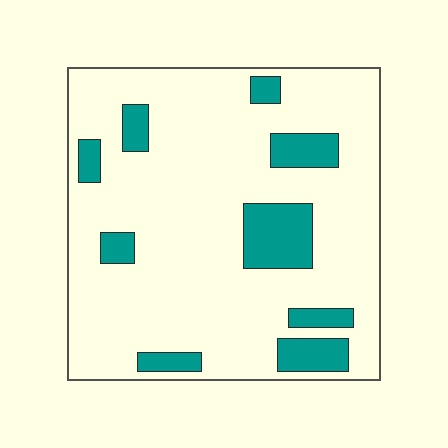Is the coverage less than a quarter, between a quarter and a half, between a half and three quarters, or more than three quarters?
Less than a quarter.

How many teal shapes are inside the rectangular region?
9.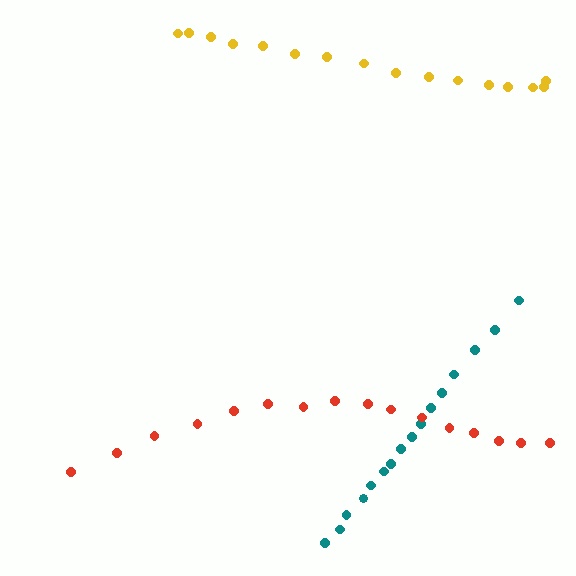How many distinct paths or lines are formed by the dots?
There are 3 distinct paths.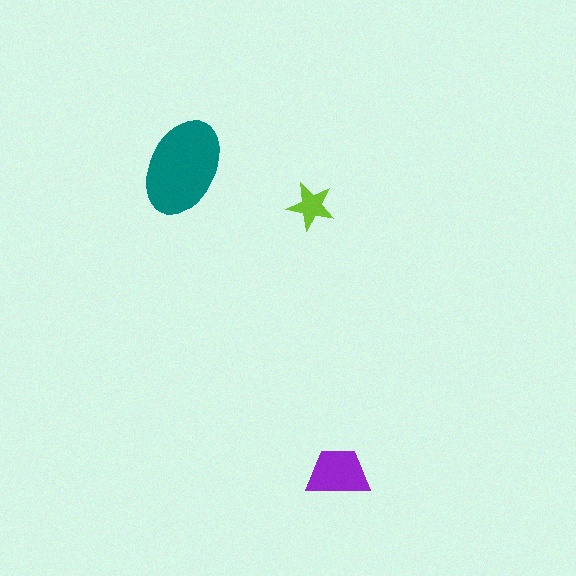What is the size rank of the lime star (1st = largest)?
3rd.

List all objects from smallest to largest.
The lime star, the purple trapezoid, the teal ellipse.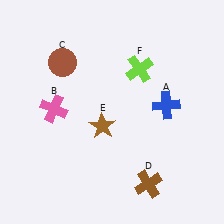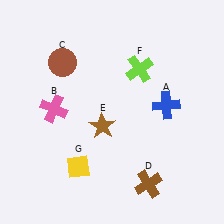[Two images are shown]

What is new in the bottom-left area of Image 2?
A yellow diamond (G) was added in the bottom-left area of Image 2.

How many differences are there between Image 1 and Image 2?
There is 1 difference between the two images.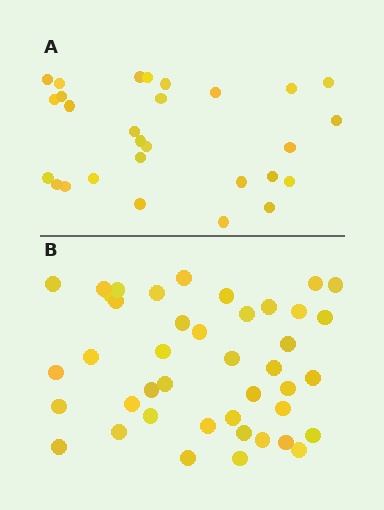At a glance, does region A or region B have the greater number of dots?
Region B (the bottom region) has more dots.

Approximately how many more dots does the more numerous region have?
Region B has approximately 15 more dots than region A.